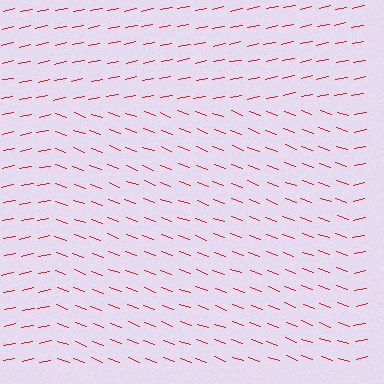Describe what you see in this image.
The image is filled with small red line segments. A rectangle region in the image has lines oriented differently from the surrounding lines, creating a visible texture boundary.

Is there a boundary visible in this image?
Yes, there is a texture boundary formed by a change in line orientation.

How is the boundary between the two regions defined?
The boundary is defined purely by a change in line orientation (approximately 31 degrees difference). All lines are the same color and thickness.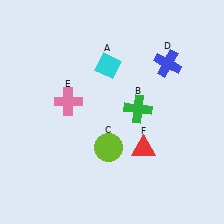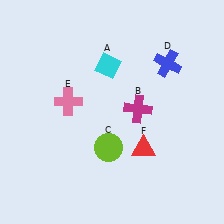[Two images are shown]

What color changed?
The cross (B) changed from green in Image 1 to magenta in Image 2.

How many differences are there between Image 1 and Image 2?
There is 1 difference between the two images.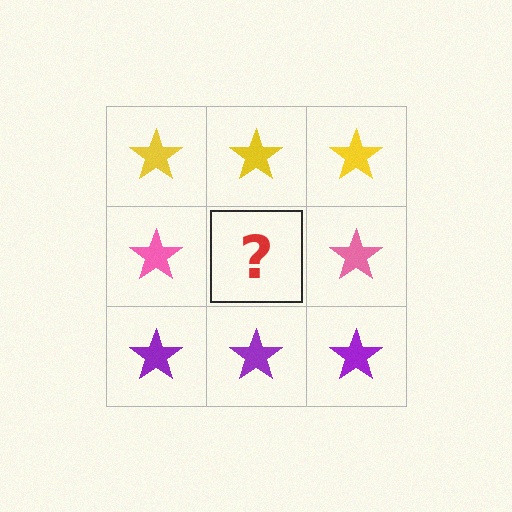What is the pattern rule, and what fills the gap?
The rule is that each row has a consistent color. The gap should be filled with a pink star.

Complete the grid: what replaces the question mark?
The question mark should be replaced with a pink star.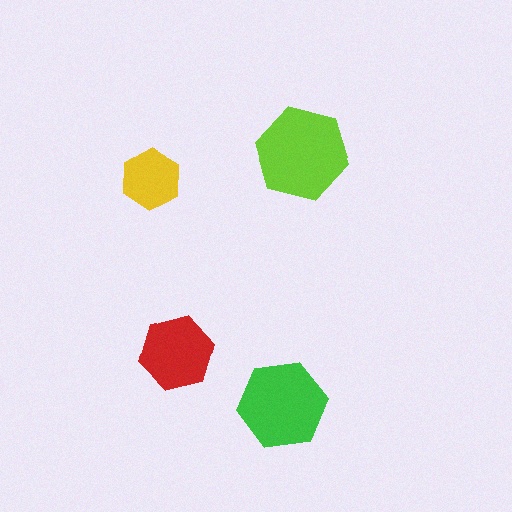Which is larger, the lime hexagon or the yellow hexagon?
The lime one.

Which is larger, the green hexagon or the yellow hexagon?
The green one.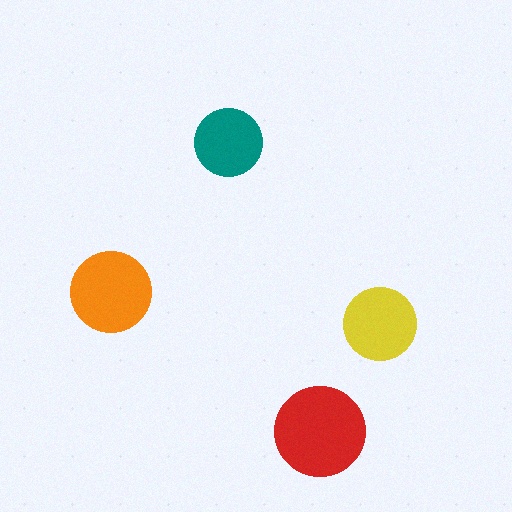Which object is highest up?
The teal circle is topmost.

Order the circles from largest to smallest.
the red one, the orange one, the yellow one, the teal one.